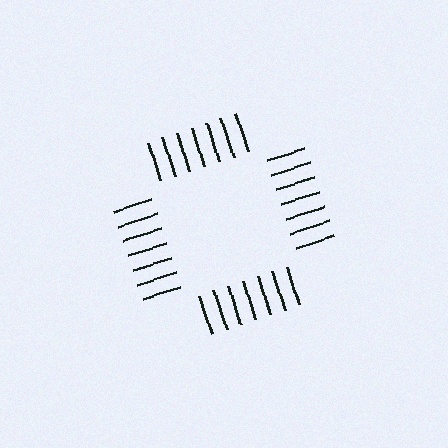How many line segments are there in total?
28 — 7 along each of the 4 edges.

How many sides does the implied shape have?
4 sides — the line-ends trace a square.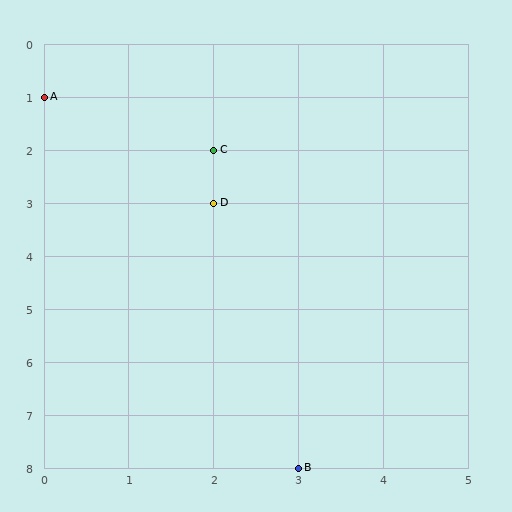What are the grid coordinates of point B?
Point B is at grid coordinates (3, 8).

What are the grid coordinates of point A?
Point A is at grid coordinates (0, 1).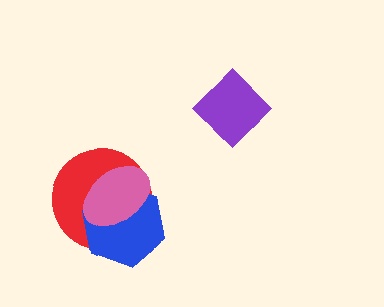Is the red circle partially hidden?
Yes, it is partially covered by another shape.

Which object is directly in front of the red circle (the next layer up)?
The blue hexagon is directly in front of the red circle.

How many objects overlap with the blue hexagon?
2 objects overlap with the blue hexagon.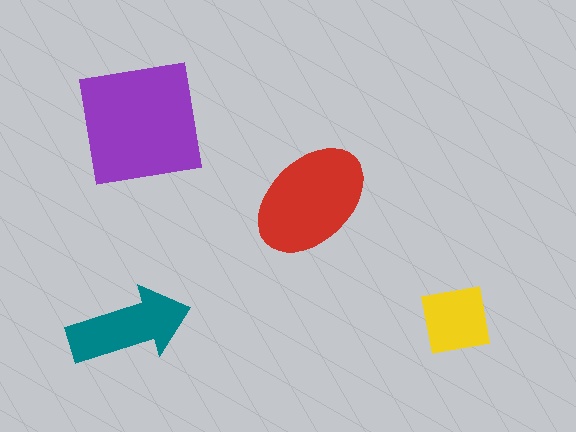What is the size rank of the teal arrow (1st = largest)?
3rd.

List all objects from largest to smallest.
The purple square, the red ellipse, the teal arrow, the yellow square.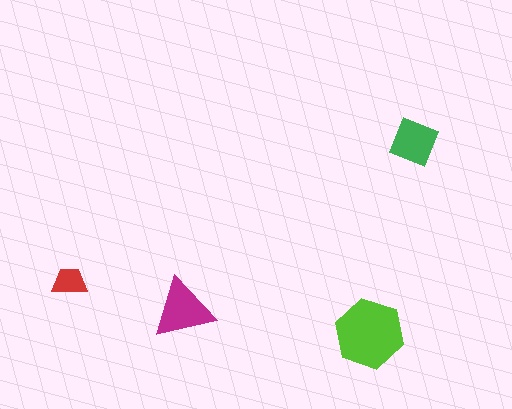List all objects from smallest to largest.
The red trapezoid, the green square, the magenta triangle, the lime hexagon.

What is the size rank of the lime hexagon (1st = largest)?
1st.